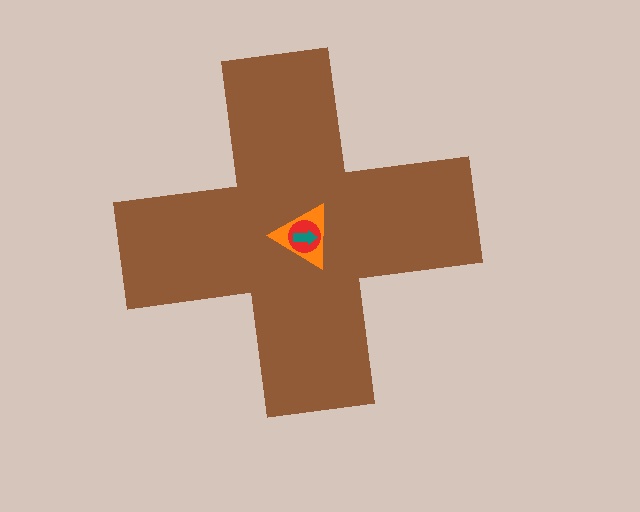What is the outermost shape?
The brown cross.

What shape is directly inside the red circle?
The teal arrow.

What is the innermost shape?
The teal arrow.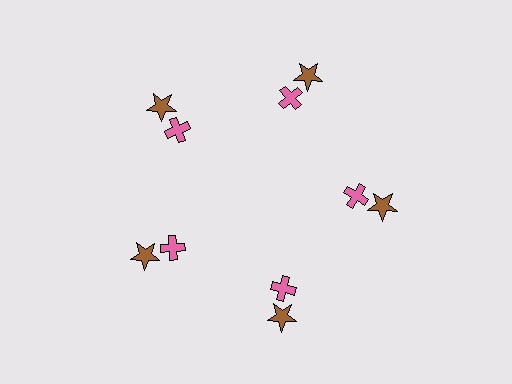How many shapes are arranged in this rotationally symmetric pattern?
There are 10 shapes, arranged in 5 groups of 2.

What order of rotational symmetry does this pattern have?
This pattern has 5-fold rotational symmetry.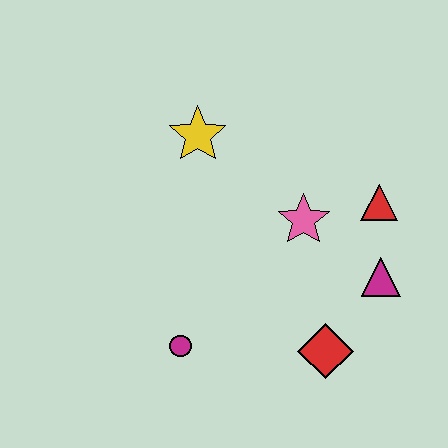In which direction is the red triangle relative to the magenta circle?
The red triangle is to the right of the magenta circle.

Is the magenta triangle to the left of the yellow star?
No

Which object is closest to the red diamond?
The magenta triangle is closest to the red diamond.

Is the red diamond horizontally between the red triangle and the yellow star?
Yes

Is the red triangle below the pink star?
No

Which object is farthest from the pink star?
The magenta circle is farthest from the pink star.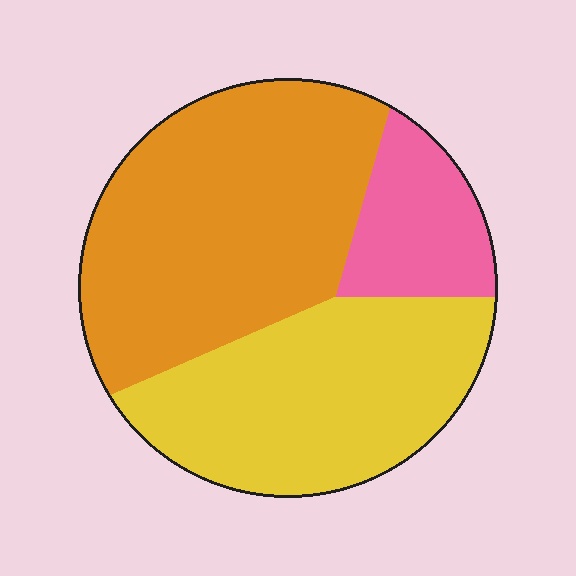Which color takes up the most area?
Orange, at roughly 50%.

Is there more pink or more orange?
Orange.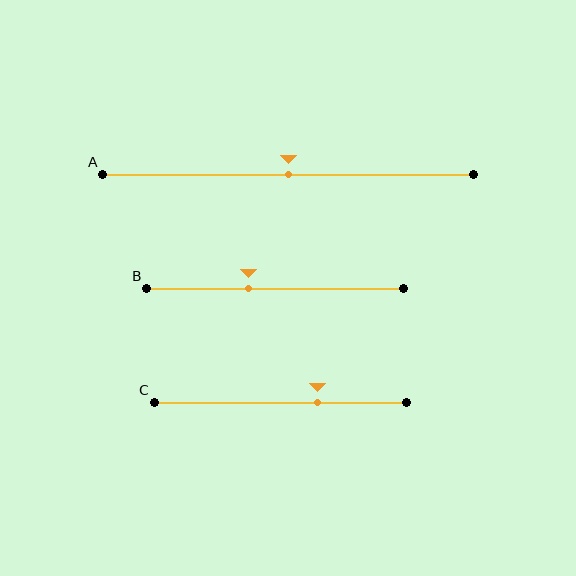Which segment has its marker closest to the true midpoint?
Segment A has its marker closest to the true midpoint.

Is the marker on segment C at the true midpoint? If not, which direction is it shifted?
No, the marker on segment C is shifted to the right by about 15% of the segment length.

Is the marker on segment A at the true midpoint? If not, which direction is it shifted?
Yes, the marker on segment A is at the true midpoint.